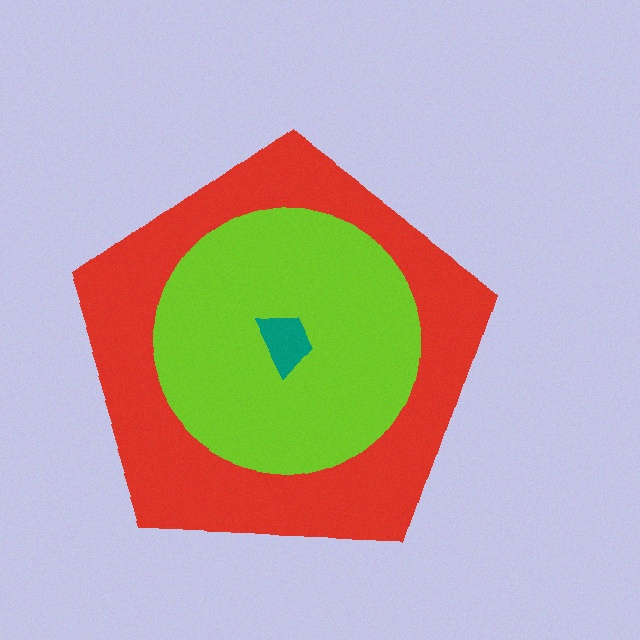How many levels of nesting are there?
3.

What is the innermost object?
The teal trapezoid.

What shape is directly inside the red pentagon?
The lime circle.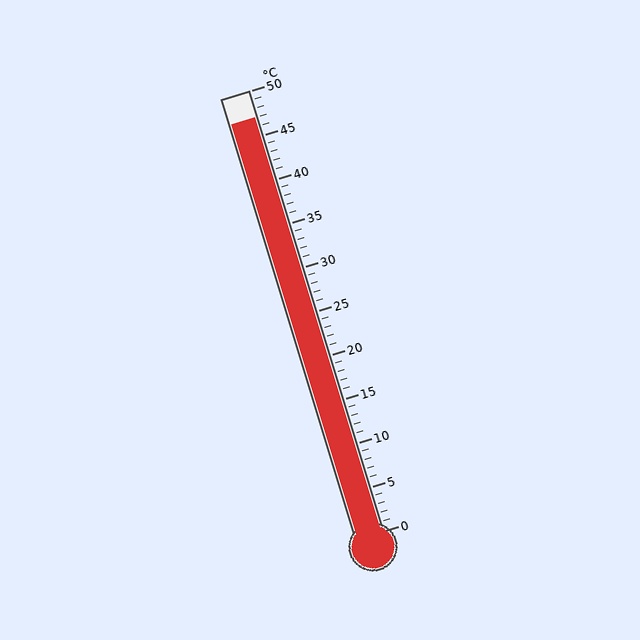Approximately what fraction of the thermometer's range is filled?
The thermometer is filled to approximately 95% of its range.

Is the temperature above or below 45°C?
The temperature is above 45°C.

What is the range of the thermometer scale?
The thermometer scale ranges from 0°C to 50°C.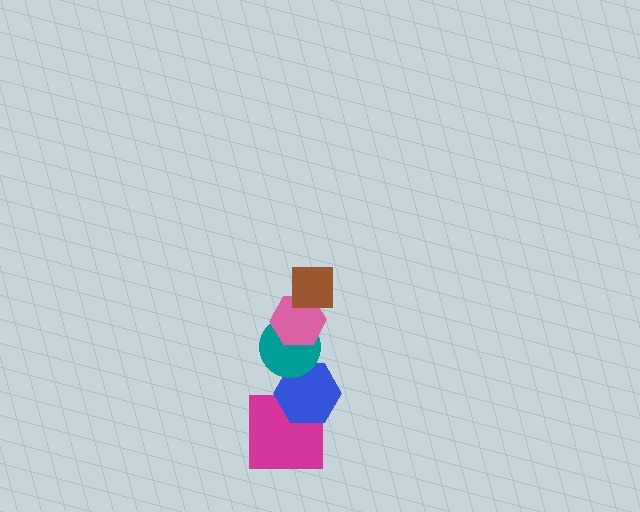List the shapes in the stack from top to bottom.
From top to bottom: the brown square, the pink hexagon, the teal circle, the blue hexagon, the magenta square.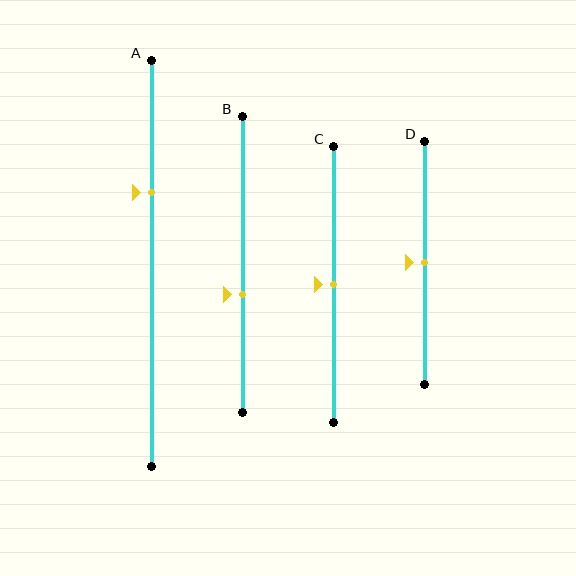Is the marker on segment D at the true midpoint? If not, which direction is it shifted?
Yes, the marker on segment D is at the true midpoint.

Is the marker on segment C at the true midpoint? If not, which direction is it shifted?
Yes, the marker on segment C is at the true midpoint.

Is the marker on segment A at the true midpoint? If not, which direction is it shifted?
No, the marker on segment A is shifted upward by about 17% of the segment length.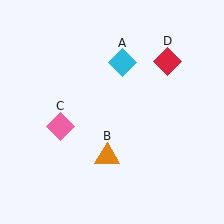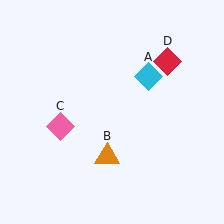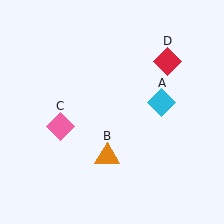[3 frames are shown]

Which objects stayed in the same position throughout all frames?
Orange triangle (object B) and pink diamond (object C) and red diamond (object D) remained stationary.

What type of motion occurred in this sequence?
The cyan diamond (object A) rotated clockwise around the center of the scene.